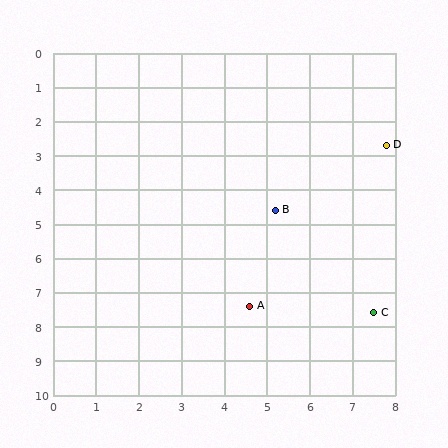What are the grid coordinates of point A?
Point A is at approximately (4.6, 7.4).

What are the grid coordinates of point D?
Point D is at approximately (7.8, 2.7).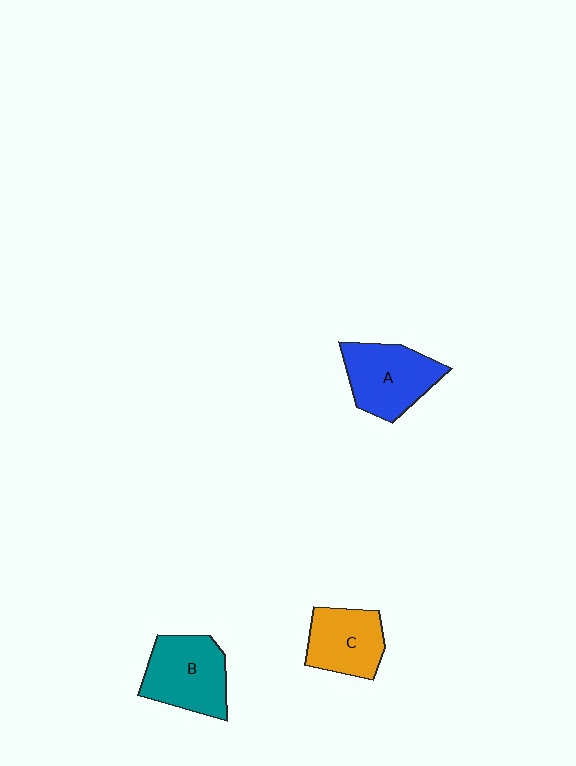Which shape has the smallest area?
Shape C (orange).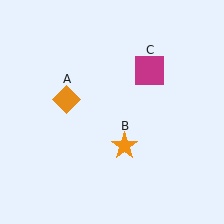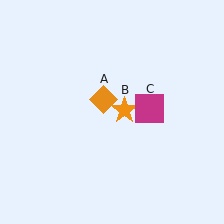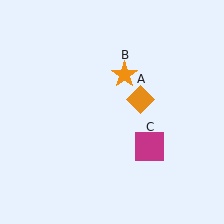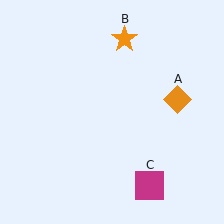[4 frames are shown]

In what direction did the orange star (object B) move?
The orange star (object B) moved up.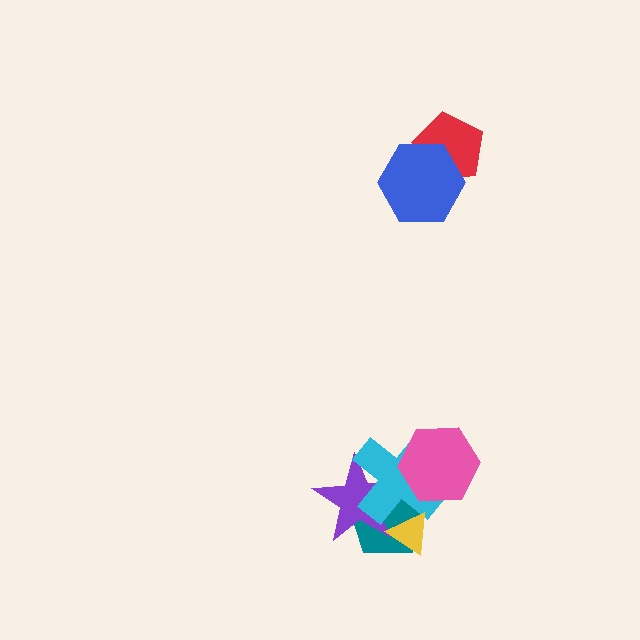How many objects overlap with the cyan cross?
4 objects overlap with the cyan cross.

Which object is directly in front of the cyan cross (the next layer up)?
The yellow triangle is directly in front of the cyan cross.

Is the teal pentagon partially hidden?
Yes, it is partially covered by another shape.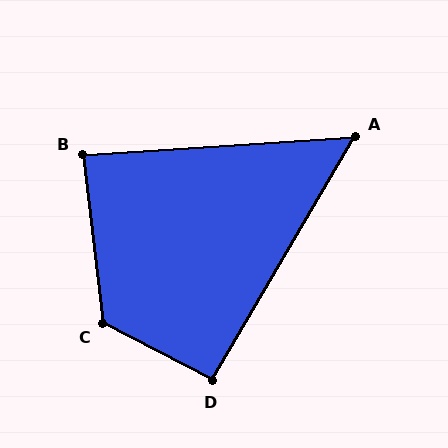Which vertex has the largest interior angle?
C, at approximately 124 degrees.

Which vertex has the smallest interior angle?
A, at approximately 56 degrees.